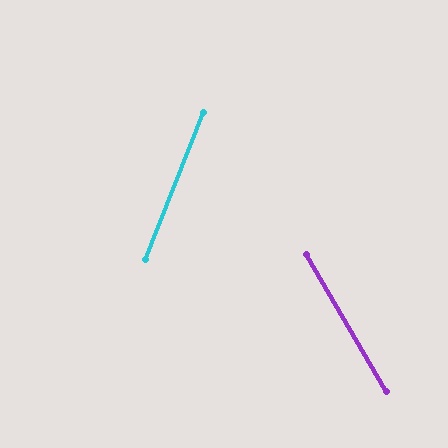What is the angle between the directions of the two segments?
Approximately 52 degrees.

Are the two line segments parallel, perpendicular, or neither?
Neither parallel nor perpendicular — they differ by about 52°.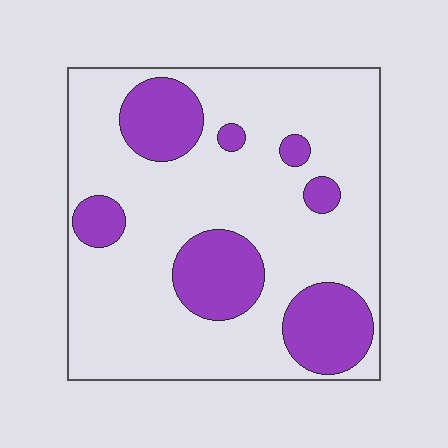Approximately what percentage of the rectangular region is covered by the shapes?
Approximately 25%.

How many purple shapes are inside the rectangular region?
7.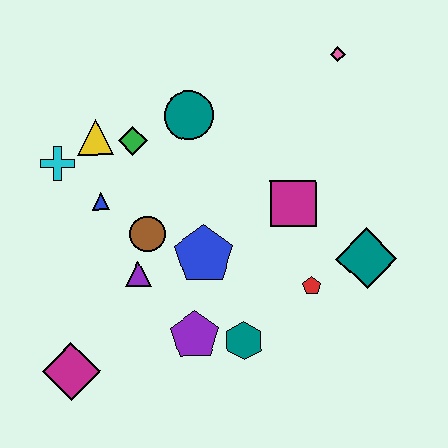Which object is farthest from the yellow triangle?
The teal diamond is farthest from the yellow triangle.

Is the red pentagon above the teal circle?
No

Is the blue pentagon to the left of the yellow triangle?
No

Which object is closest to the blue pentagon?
The brown circle is closest to the blue pentagon.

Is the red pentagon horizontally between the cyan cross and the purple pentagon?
No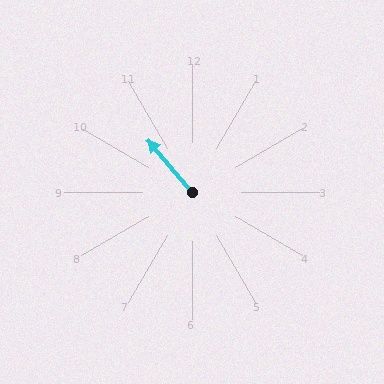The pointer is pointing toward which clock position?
Roughly 11 o'clock.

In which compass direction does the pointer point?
Northwest.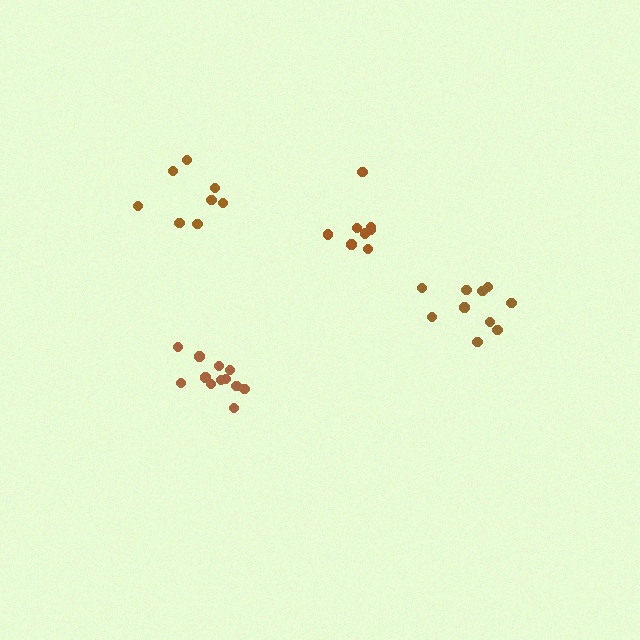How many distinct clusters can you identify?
There are 4 distinct clusters.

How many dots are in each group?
Group 1: 12 dots, Group 2: 8 dots, Group 3: 10 dots, Group 4: 8 dots (38 total).